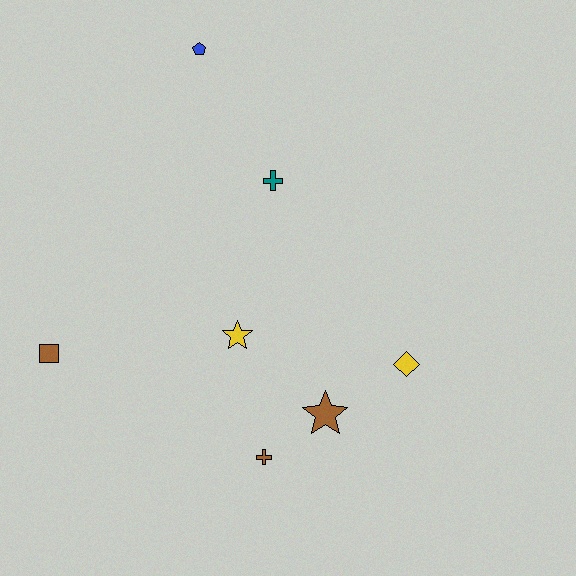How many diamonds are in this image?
There is 1 diamond.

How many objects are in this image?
There are 7 objects.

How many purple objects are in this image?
There are no purple objects.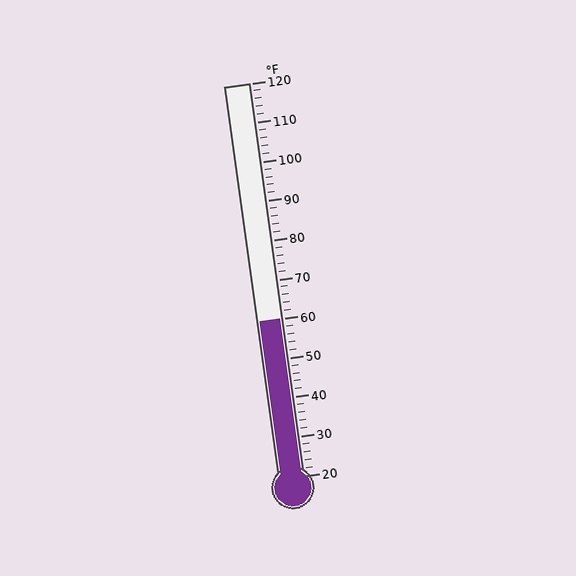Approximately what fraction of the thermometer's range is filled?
The thermometer is filled to approximately 40% of its range.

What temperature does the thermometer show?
The thermometer shows approximately 60°F.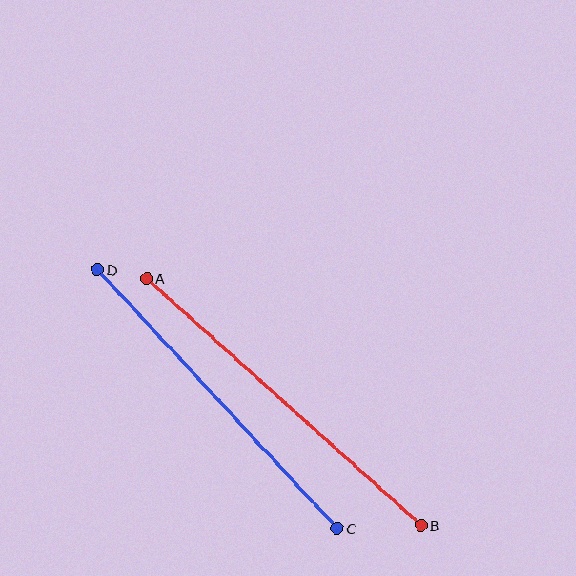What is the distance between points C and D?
The distance is approximately 353 pixels.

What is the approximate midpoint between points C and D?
The midpoint is at approximately (217, 399) pixels.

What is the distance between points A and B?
The distance is approximately 369 pixels.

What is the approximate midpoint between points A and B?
The midpoint is at approximately (284, 402) pixels.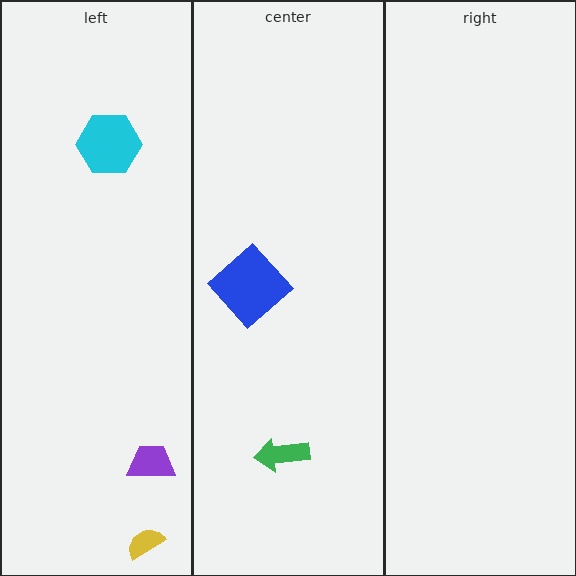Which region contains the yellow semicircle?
The left region.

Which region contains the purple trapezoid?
The left region.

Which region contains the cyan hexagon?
The left region.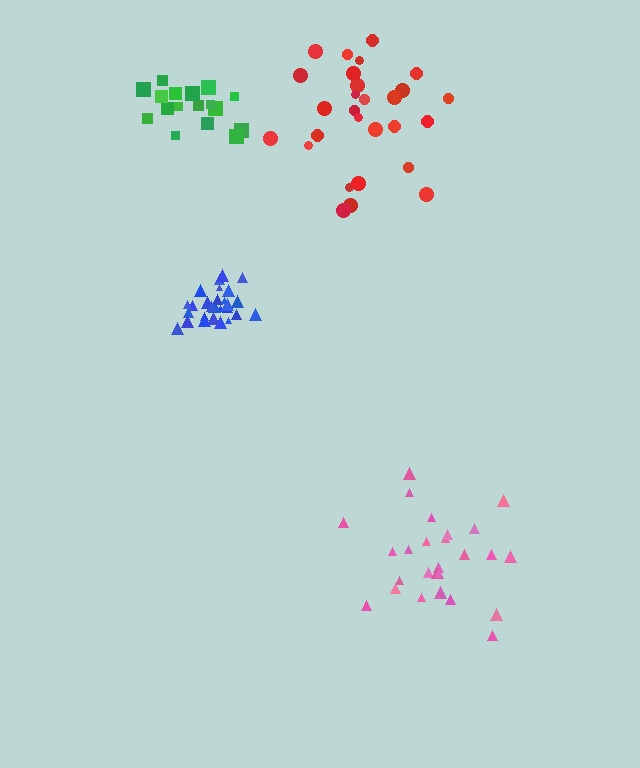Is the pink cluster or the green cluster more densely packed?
Green.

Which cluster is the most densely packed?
Blue.